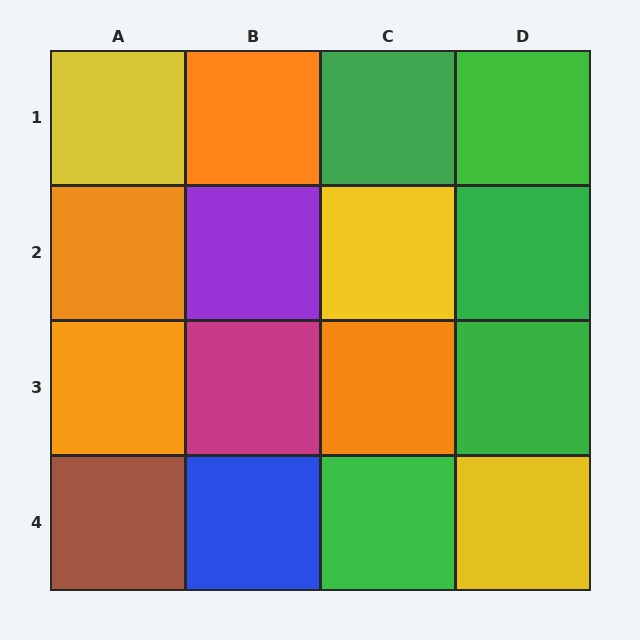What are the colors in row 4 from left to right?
Brown, blue, green, yellow.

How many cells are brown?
1 cell is brown.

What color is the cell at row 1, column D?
Green.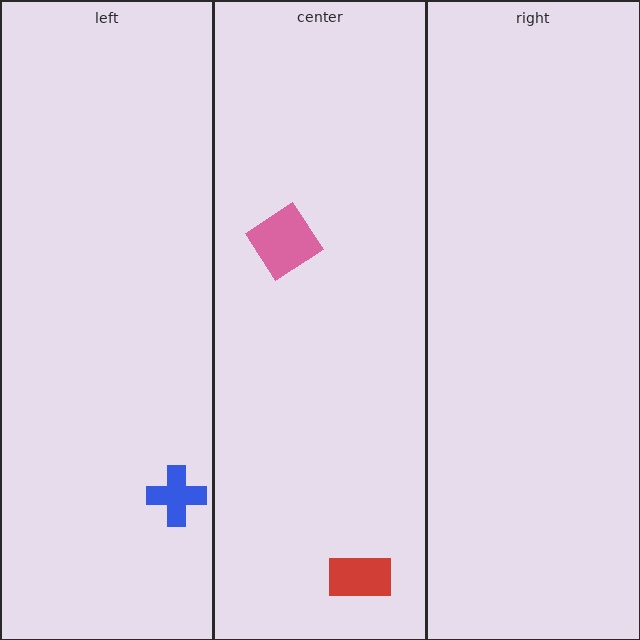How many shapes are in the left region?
1.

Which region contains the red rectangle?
The center region.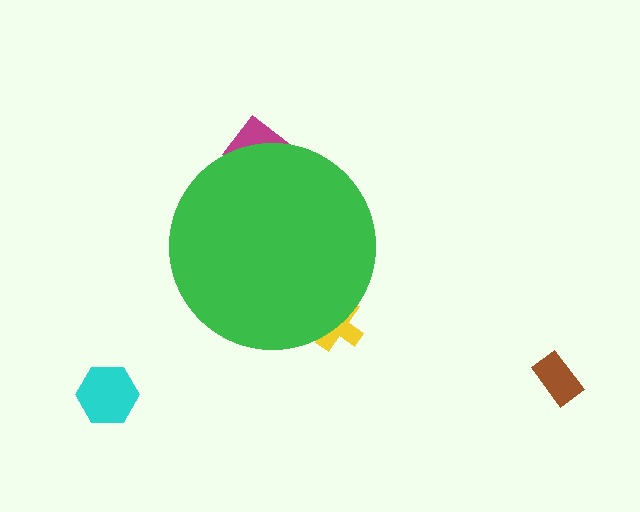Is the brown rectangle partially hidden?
No, the brown rectangle is fully visible.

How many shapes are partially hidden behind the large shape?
2 shapes are partially hidden.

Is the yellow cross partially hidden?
Yes, the yellow cross is partially hidden behind the green circle.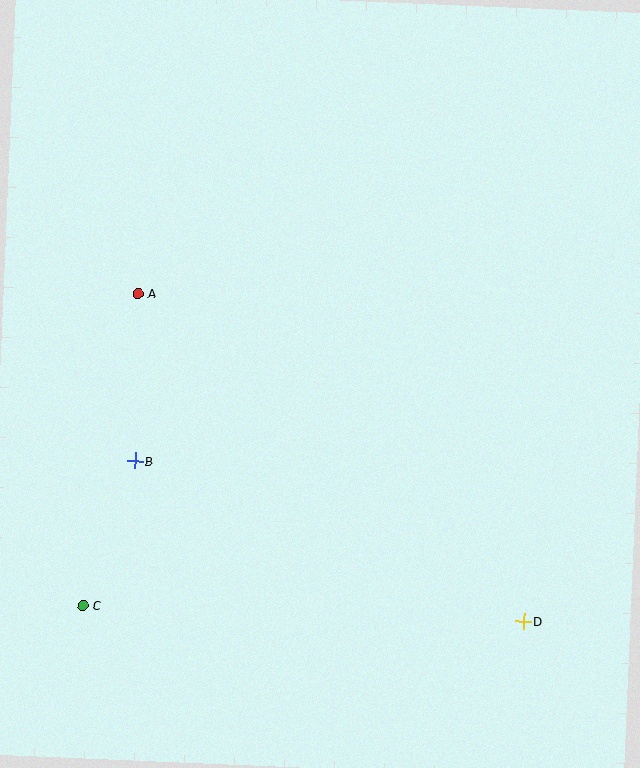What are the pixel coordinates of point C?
Point C is at (83, 606).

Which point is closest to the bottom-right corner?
Point D is closest to the bottom-right corner.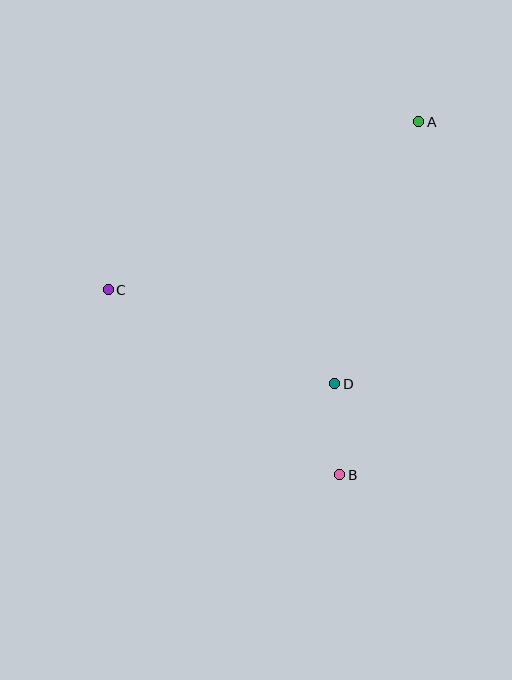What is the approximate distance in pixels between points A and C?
The distance between A and C is approximately 353 pixels.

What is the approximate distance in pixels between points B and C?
The distance between B and C is approximately 297 pixels.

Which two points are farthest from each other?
Points A and B are farthest from each other.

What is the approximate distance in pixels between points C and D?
The distance between C and D is approximately 245 pixels.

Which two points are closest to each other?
Points B and D are closest to each other.